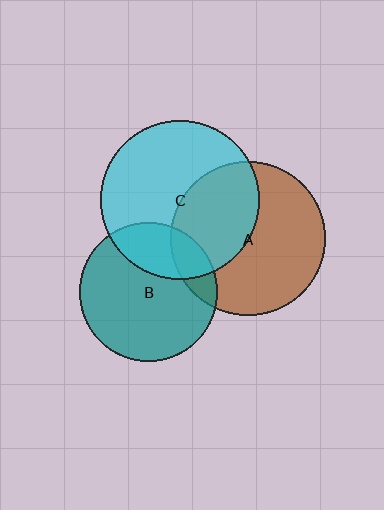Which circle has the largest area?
Circle C (cyan).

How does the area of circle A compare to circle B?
Approximately 1.2 times.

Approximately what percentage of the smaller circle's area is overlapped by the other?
Approximately 25%.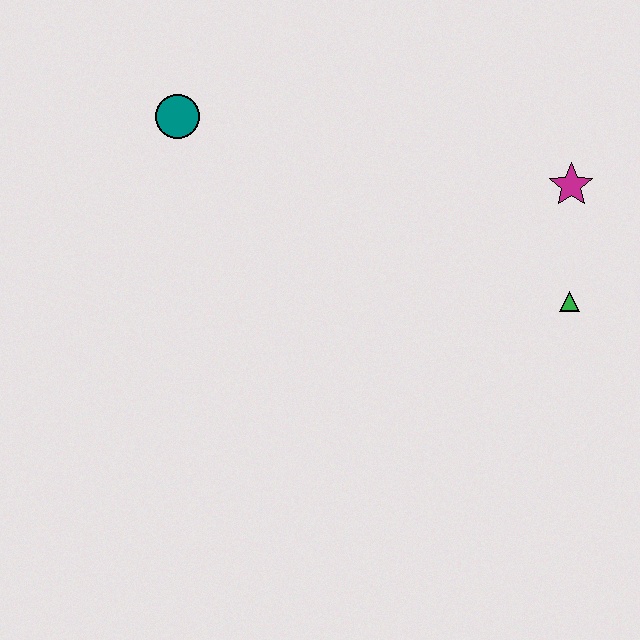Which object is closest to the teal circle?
The magenta star is closest to the teal circle.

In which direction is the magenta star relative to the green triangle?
The magenta star is above the green triangle.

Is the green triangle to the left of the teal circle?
No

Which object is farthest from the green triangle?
The teal circle is farthest from the green triangle.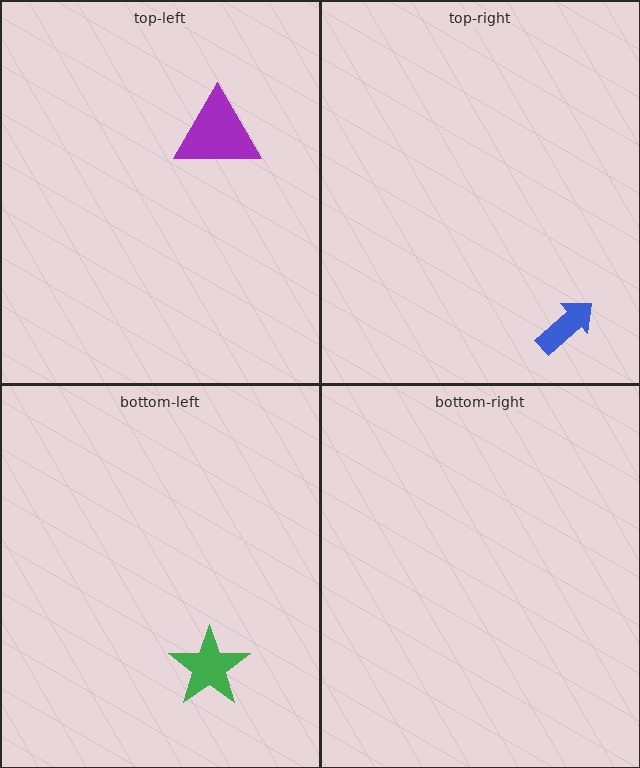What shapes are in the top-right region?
The blue arrow.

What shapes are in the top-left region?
The purple triangle.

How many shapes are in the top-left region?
1.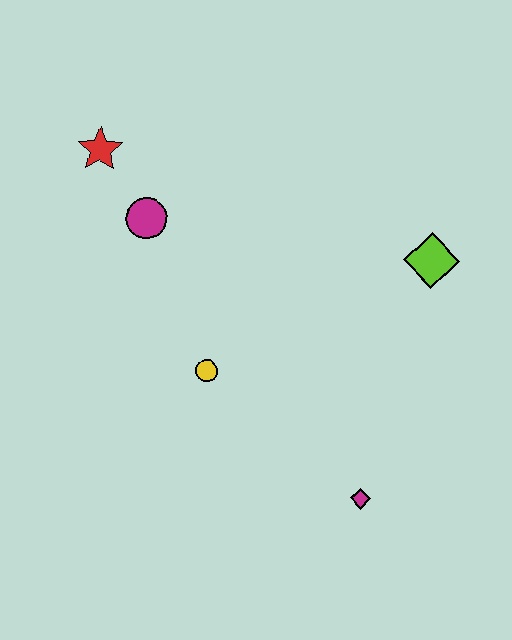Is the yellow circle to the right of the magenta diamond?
No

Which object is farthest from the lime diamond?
The red star is farthest from the lime diamond.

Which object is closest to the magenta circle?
The red star is closest to the magenta circle.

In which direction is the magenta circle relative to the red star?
The magenta circle is below the red star.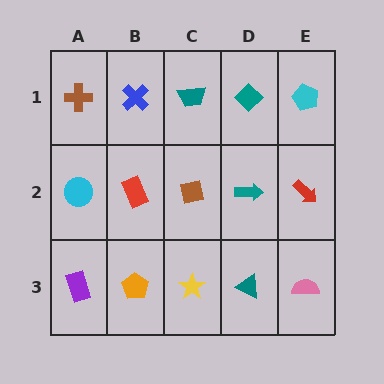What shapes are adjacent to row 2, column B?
A blue cross (row 1, column B), an orange pentagon (row 3, column B), a cyan circle (row 2, column A), a brown square (row 2, column C).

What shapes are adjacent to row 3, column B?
A red rectangle (row 2, column B), a purple rectangle (row 3, column A), a yellow star (row 3, column C).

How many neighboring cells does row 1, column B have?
3.